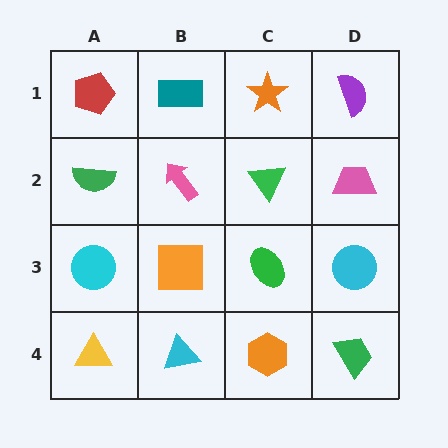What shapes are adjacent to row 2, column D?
A purple semicircle (row 1, column D), a cyan circle (row 3, column D), a green triangle (row 2, column C).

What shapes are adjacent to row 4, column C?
A green ellipse (row 3, column C), a cyan triangle (row 4, column B), a green trapezoid (row 4, column D).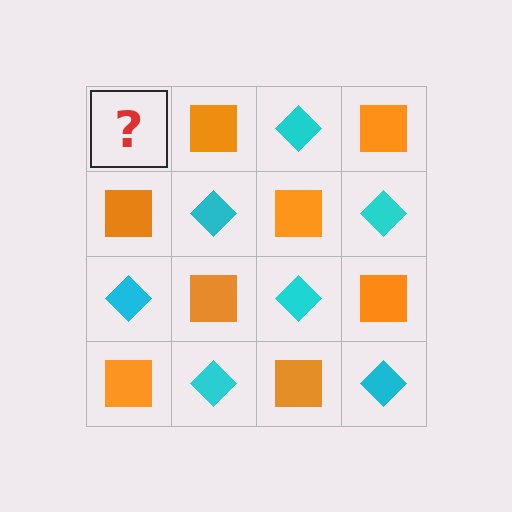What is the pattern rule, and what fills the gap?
The rule is that it alternates cyan diamond and orange square in a checkerboard pattern. The gap should be filled with a cyan diamond.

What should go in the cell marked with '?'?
The missing cell should contain a cyan diamond.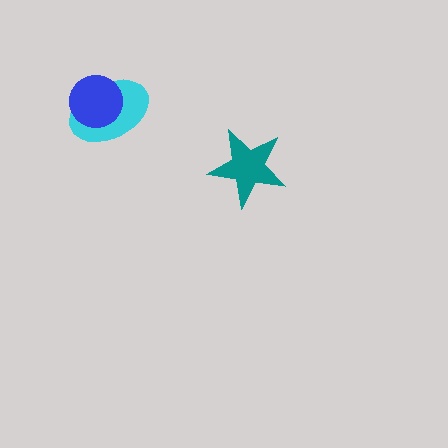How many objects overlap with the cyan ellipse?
1 object overlaps with the cyan ellipse.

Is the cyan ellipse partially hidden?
Yes, it is partially covered by another shape.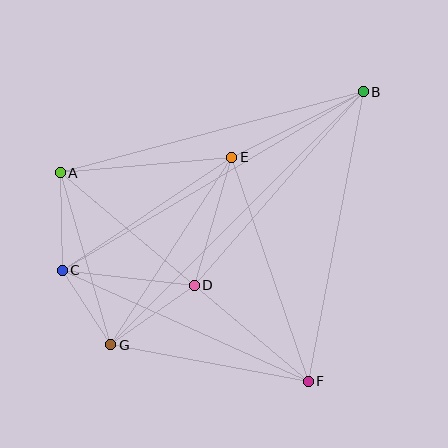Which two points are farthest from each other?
Points B and G are farthest from each other.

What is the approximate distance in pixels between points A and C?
The distance between A and C is approximately 97 pixels.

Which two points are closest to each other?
Points C and G are closest to each other.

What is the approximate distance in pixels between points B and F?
The distance between B and F is approximately 294 pixels.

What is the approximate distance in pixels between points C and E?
The distance between C and E is approximately 204 pixels.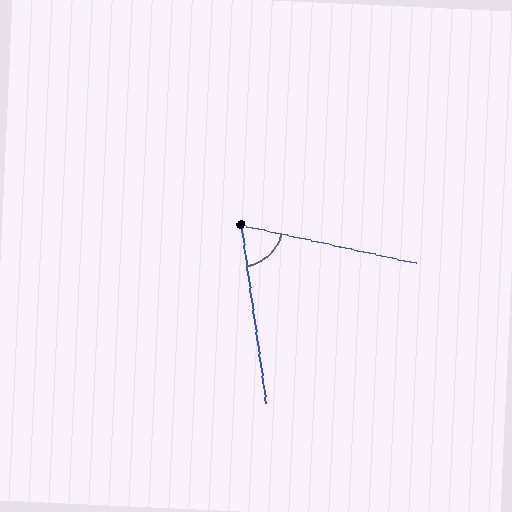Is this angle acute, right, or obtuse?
It is acute.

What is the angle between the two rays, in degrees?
Approximately 70 degrees.